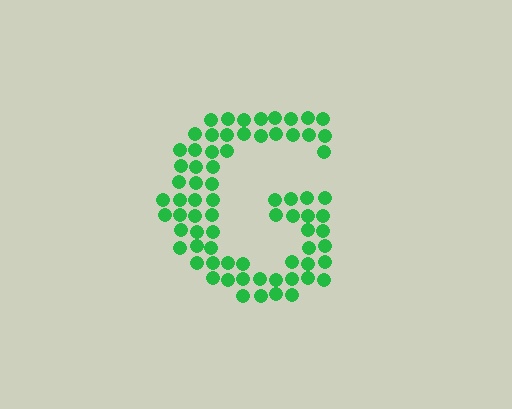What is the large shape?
The large shape is the letter G.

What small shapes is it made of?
It is made of small circles.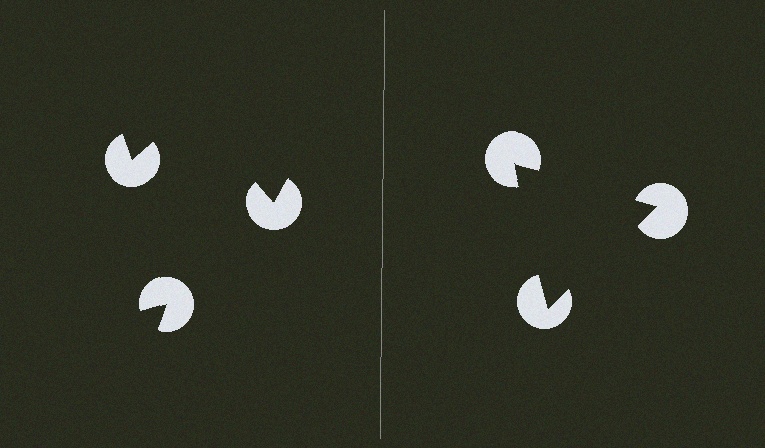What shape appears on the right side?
An illusory triangle.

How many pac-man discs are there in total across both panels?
6 — 3 on each side.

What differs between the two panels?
The pac-man discs are positioned identically on both sides; only the wedge orientations differ. On the right they align to a triangle; on the left they are misaligned.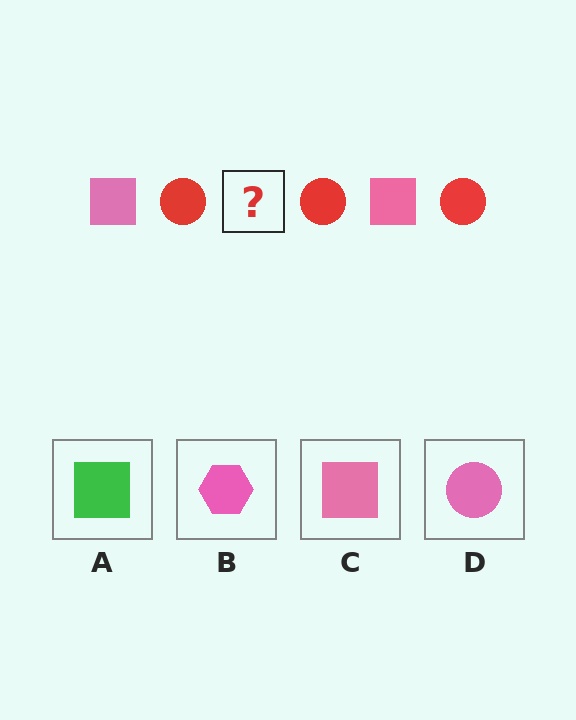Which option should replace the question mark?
Option C.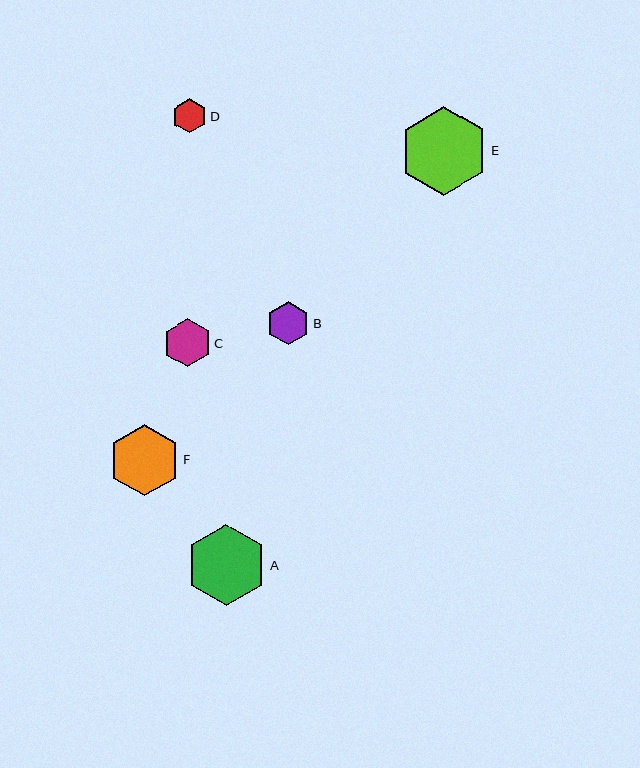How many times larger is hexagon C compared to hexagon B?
Hexagon C is approximately 1.1 times the size of hexagon B.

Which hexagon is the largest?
Hexagon E is the largest with a size of approximately 89 pixels.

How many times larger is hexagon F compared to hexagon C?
Hexagon F is approximately 1.5 times the size of hexagon C.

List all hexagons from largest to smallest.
From largest to smallest: E, A, F, C, B, D.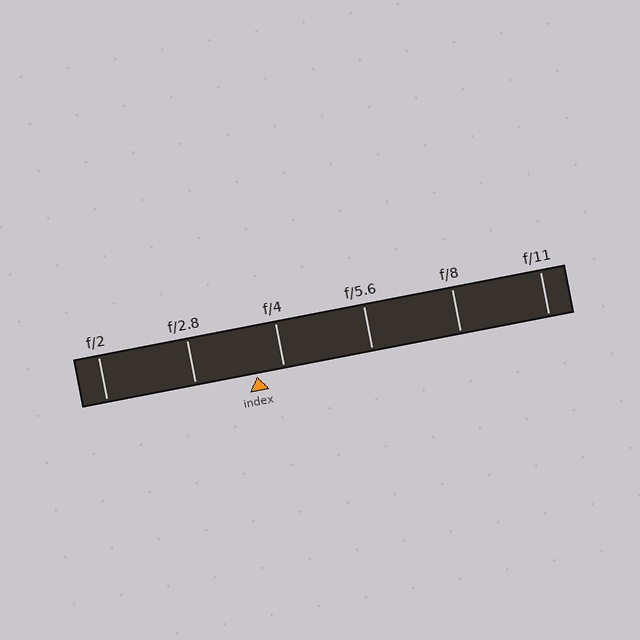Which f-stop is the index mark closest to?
The index mark is closest to f/4.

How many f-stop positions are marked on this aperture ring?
There are 6 f-stop positions marked.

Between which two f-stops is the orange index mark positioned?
The index mark is between f/2.8 and f/4.